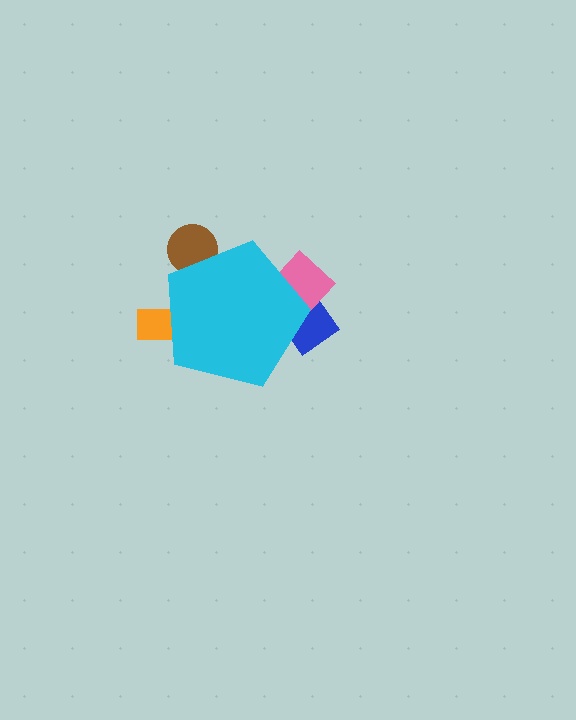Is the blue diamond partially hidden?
Yes, the blue diamond is partially hidden behind the cyan pentagon.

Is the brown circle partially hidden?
Yes, the brown circle is partially hidden behind the cyan pentagon.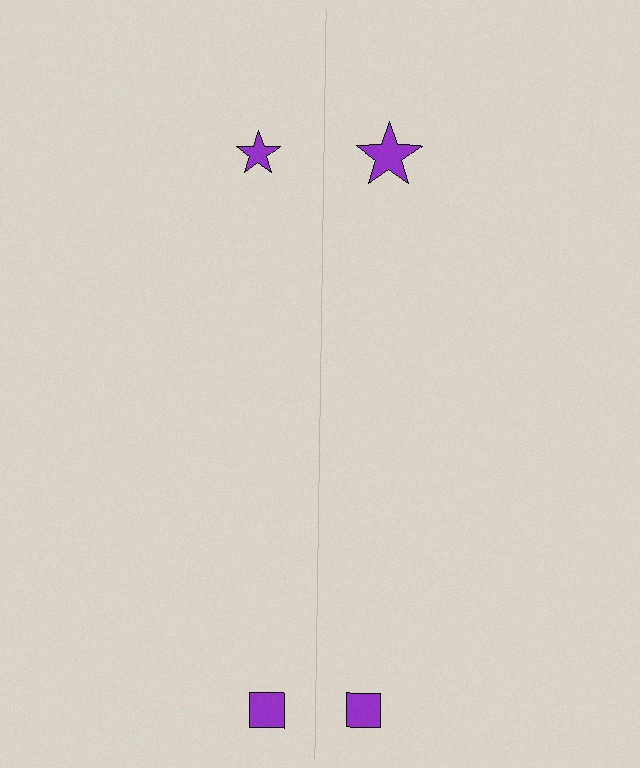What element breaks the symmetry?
The purple star on the right side has a different size than its mirror counterpart.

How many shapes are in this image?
There are 4 shapes in this image.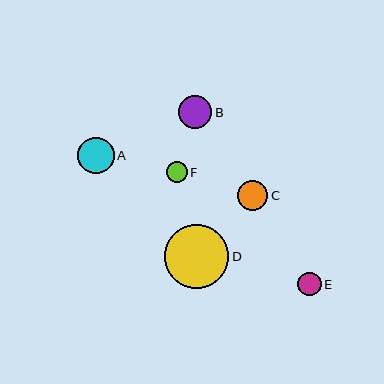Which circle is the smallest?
Circle F is the smallest with a size of approximately 21 pixels.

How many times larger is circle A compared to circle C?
Circle A is approximately 1.2 times the size of circle C.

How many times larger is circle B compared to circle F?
Circle B is approximately 1.6 times the size of circle F.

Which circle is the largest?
Circle D is the largest with a size of approximately 64 pixels.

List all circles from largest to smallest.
From largest to smallest: D, A, B, C, E, F.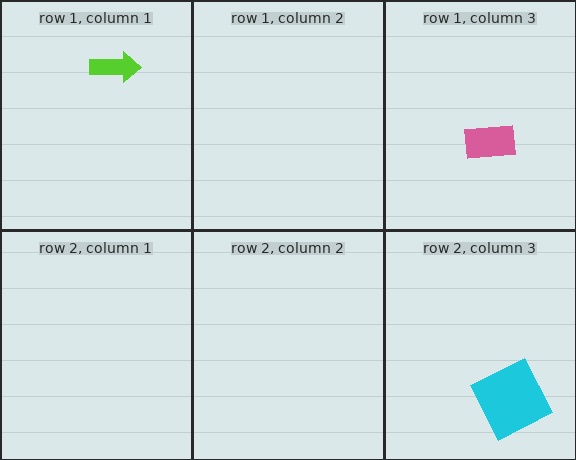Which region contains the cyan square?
The row 2, column 3 region.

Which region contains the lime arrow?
The row 1, column 1 region.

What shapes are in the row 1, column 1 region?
The lime arrow.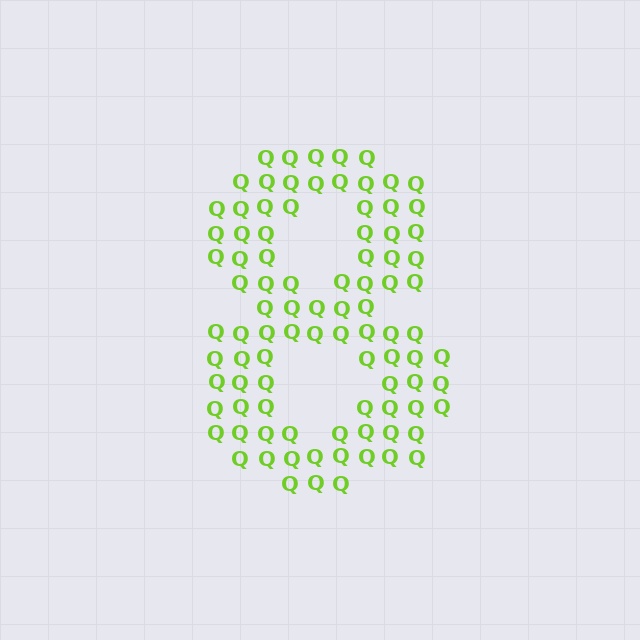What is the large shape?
The large shape is the digit 8.